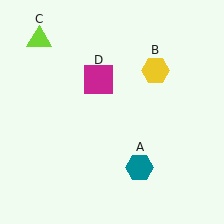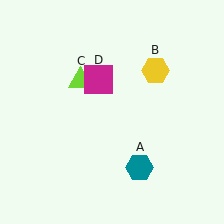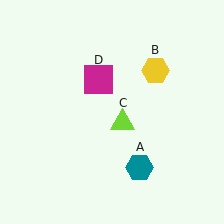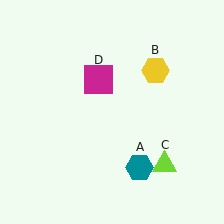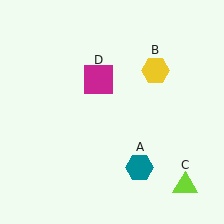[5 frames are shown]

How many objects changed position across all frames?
1 object changed position: lime triangle (object C).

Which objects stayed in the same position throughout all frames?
Teal hexagon (object A) and yellow hexagon (object B) and magenta square (object D) remained stationary.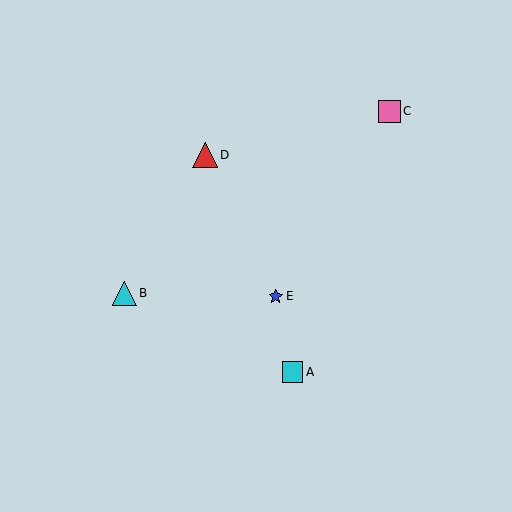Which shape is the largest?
The red triangle (labeled D) is the largest.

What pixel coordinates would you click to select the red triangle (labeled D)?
Click at (205, 155) to select the red triangle D.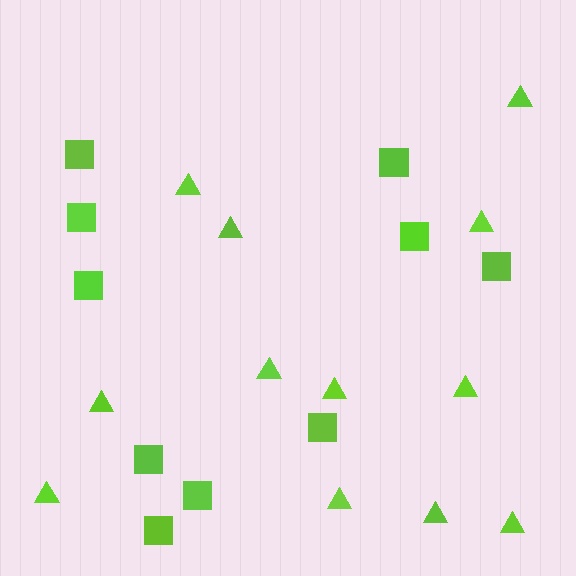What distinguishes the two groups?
There are 2 groups: one group of triangles (12) and one group of squares (10).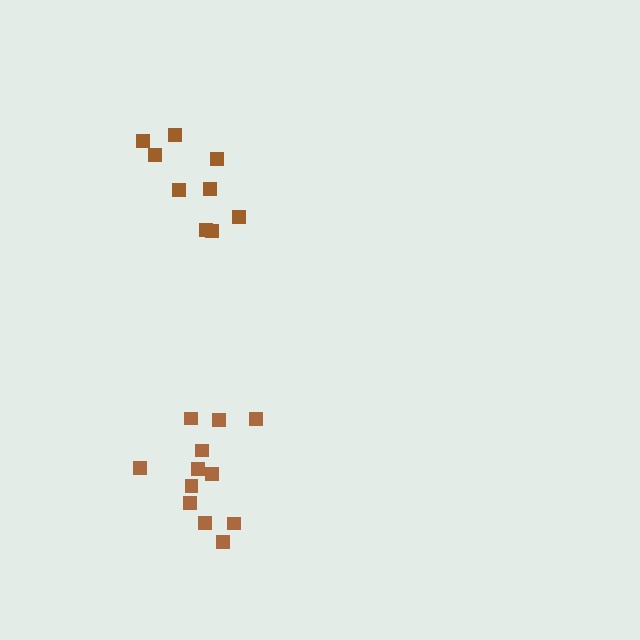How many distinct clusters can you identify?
There are 2 distinct clusters.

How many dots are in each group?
Group 1: 9 dots, Group 2: 12 dots (21 total).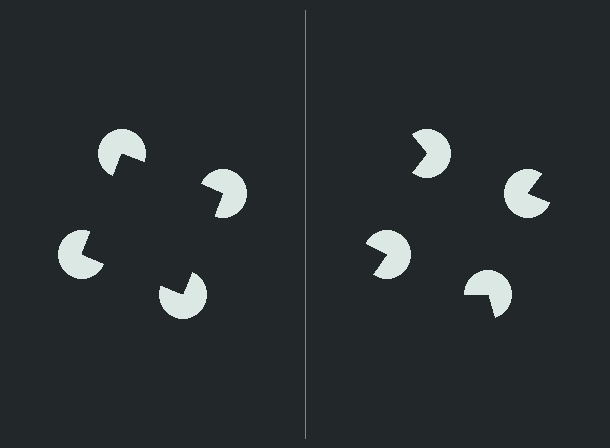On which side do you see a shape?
An illusory square appears on the left side. On the right side the wedge cuts are rotated, so no coherent shape forms.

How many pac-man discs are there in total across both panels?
8 — 4 on each side.